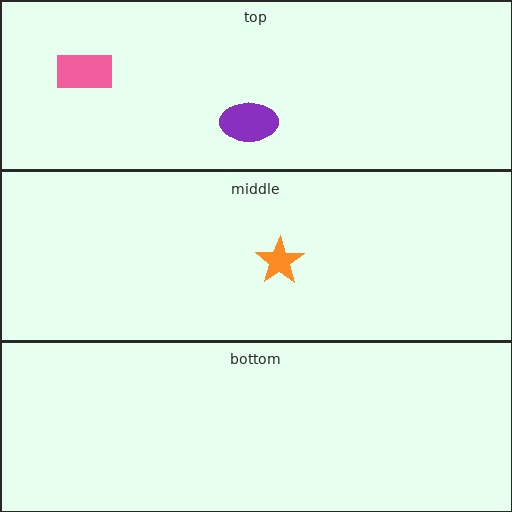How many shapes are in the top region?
2.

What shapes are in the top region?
The purple ellipse, the pink rectangle.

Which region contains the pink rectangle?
The top region.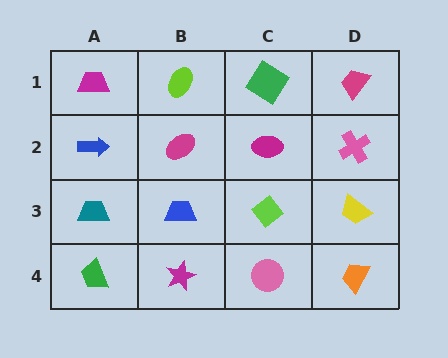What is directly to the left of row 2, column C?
A magenta ellipse.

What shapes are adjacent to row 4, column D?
A yellow trapezoid (row 3, column D), a pink circle (row 4, column C).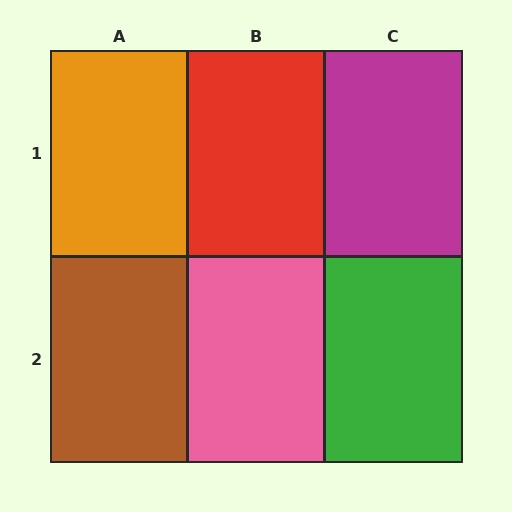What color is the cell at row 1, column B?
Red.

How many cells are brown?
1 cell is brown.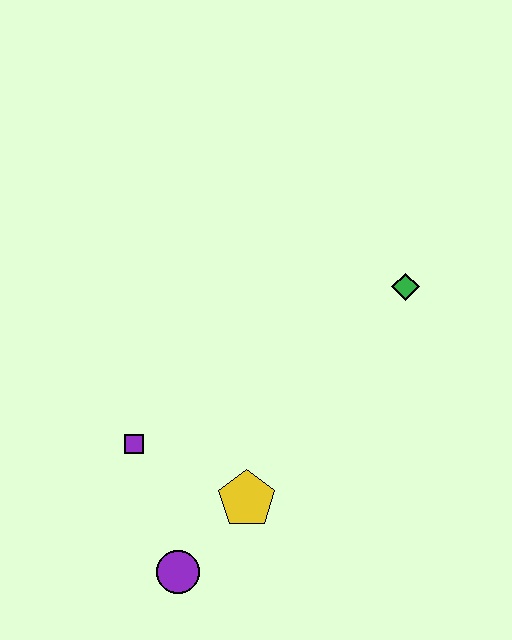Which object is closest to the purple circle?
The yellow pentagon is closest to the purple circle.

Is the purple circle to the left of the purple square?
No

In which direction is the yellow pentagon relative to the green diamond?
The yellow pentagon is below the green diamond.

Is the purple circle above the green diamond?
No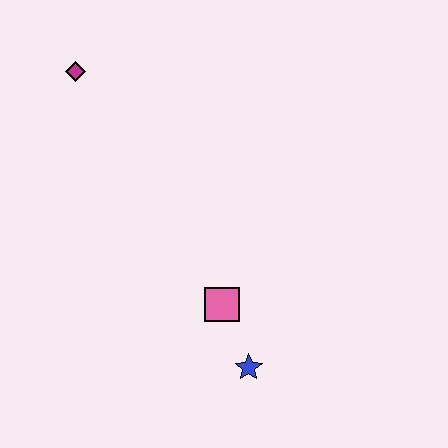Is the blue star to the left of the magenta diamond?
No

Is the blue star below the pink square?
Yes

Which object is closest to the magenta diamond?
The pink square is closest to the magenta diamond.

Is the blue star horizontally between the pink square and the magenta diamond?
No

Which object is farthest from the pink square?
The magenta diamond is farthest from the pink square.